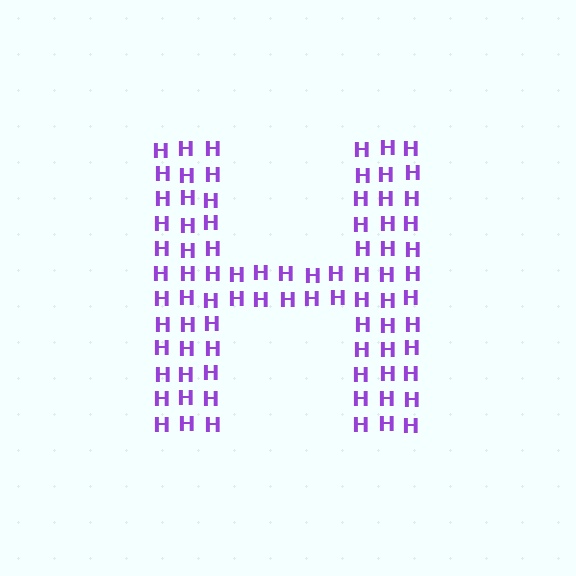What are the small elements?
The small elements are letter H's.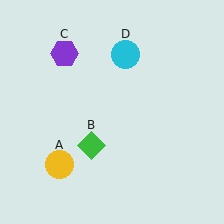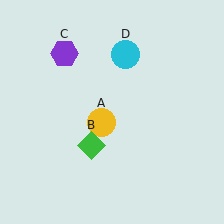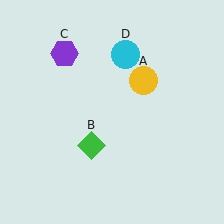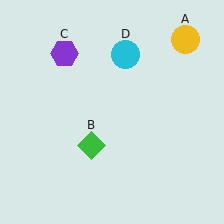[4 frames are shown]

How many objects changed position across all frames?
1 object changed position: yellow circle (object A).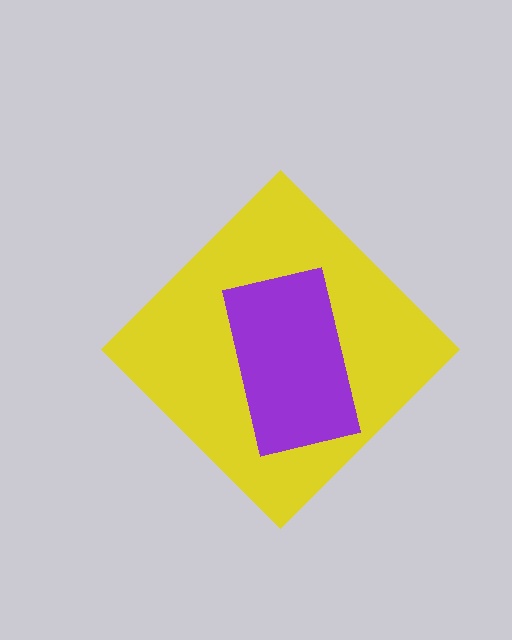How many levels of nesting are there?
2.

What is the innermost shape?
The purple rectangle.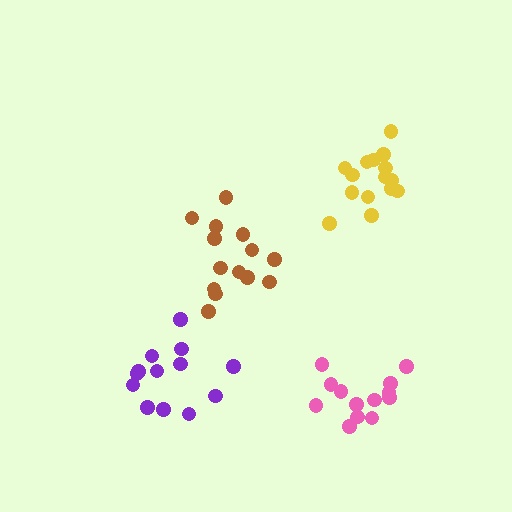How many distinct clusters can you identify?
There are 4 distinct clusters.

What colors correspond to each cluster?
The clusters are colored: pink, brown, purple, yellow.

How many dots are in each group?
Group 1: 13 dots, Group 2: 14 dots, Group 3: 13 dots, Group 4: 15 dots (55 total).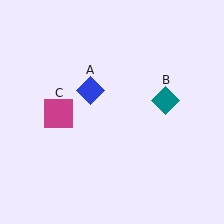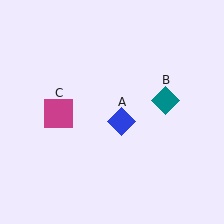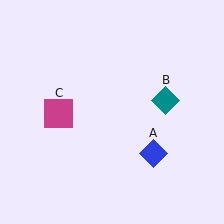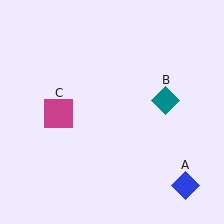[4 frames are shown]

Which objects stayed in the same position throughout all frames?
Teal diamond (object B) and magenta square (object C) remained stationary.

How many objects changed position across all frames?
1 object changed position: blue diamond (object A).